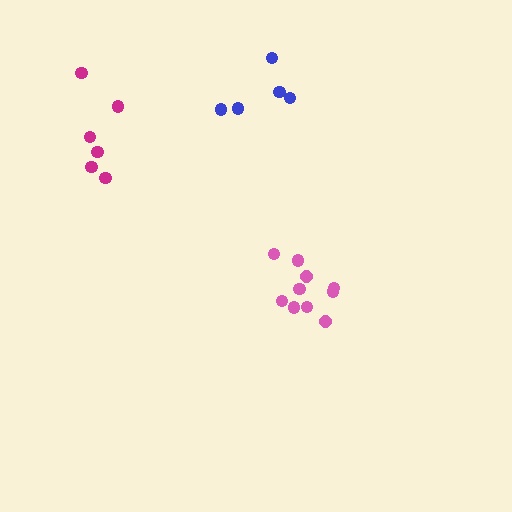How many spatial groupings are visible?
There are 3 spatial groupings.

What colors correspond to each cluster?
The clusters are colored: magenta, pink, blue.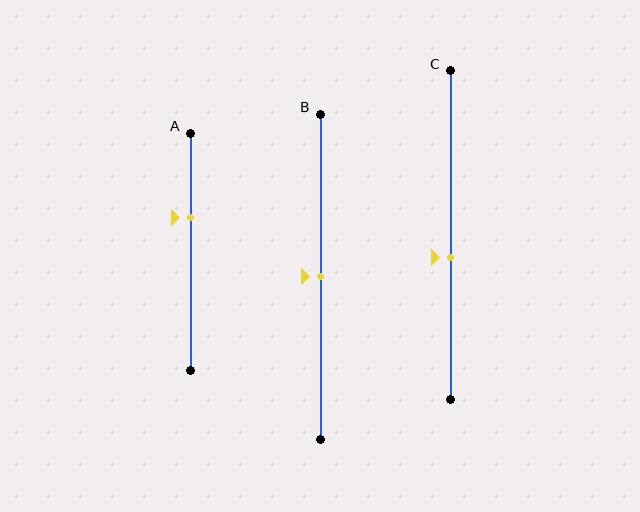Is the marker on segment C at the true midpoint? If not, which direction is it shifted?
No, the marker on segment C is shifted downward by about 7% of the segment length.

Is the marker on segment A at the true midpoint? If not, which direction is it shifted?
No, the marker on segment A is shifted upward by about 15% of the segment length.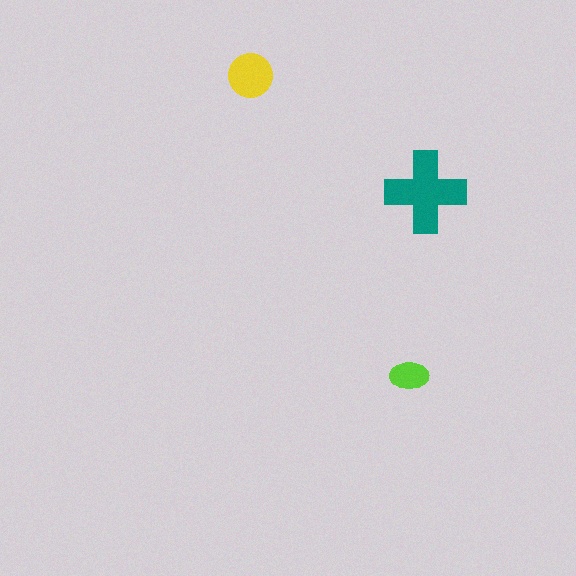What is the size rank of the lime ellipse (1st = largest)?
3rd.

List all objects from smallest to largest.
The lime ellipse, the yellow circle, the teal cross.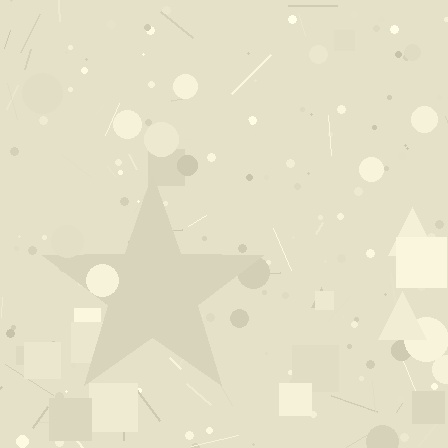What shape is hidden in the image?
A star is hidden in the image.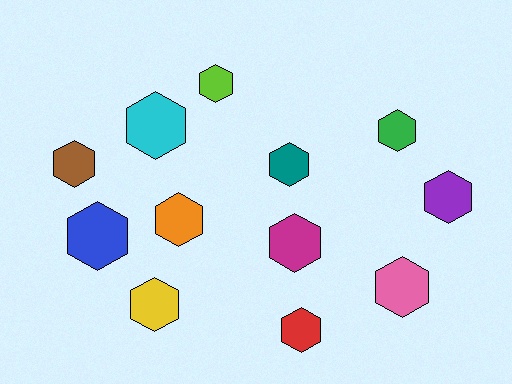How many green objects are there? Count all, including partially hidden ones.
There is 1 green object.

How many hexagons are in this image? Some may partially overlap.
There are 12 hexagons.